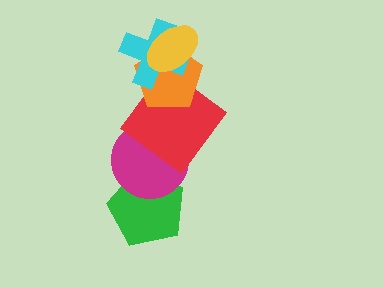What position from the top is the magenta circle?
The magenta circle is 5th from the top.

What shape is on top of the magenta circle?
The red diamond is on top of the magenta circle.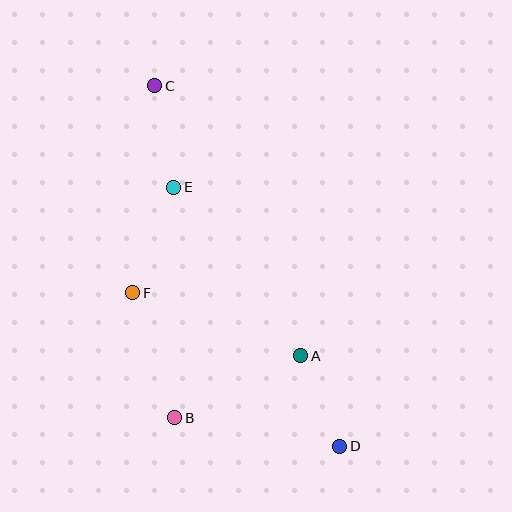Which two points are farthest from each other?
Points C and D are farthest from each other.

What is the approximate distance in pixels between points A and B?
The distance between A and B is approximately 141 pixels.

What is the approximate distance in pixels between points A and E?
The distance between A and E is approximately 211 pixels.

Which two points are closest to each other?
Points A and D are closest to each other.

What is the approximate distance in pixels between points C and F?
The distance between C and F is approximately 208 pixels.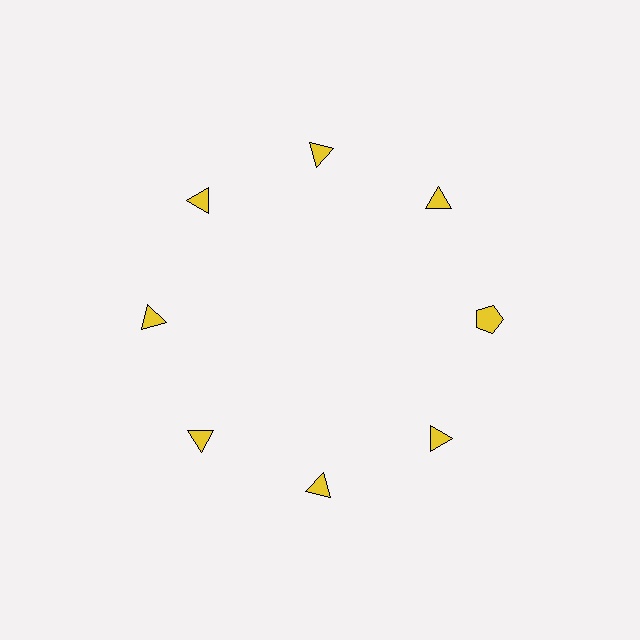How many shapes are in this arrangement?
There are 8 shapes arranged in a ring pattern.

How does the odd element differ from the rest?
It has a different shape: pentagon instead of triangle.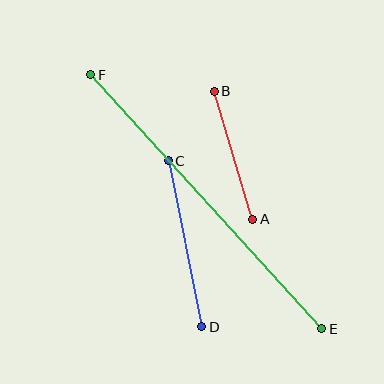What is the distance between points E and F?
The distance is approximately 343 pixels.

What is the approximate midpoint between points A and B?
The midpoint is at approximately (233, 155) pixels.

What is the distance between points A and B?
The distance is approximately 134 pixels.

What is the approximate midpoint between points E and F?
The midpoint is at approximately (206, 202) pixels.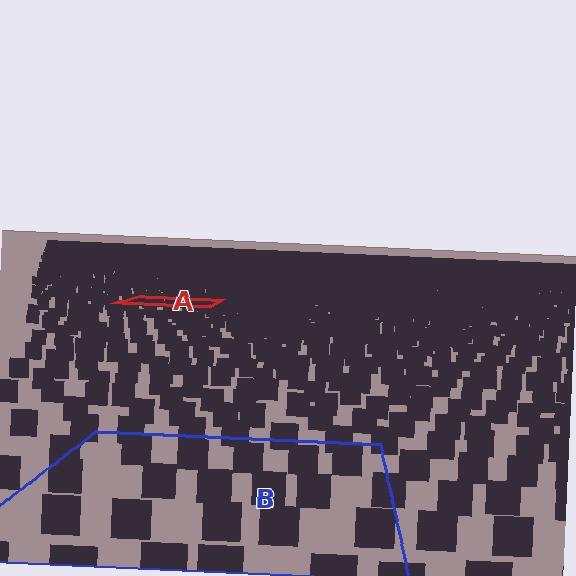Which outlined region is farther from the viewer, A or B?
Region A is farther from the viewer — the texture elements inside it appear smaller and more densely packed.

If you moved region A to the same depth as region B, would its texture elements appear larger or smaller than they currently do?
They would appear larger. At a closer depth, the same texture elements are projected at a bigger on-screen size.